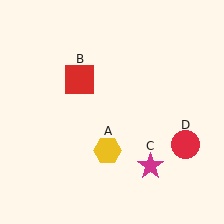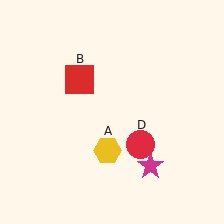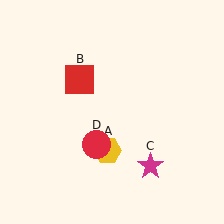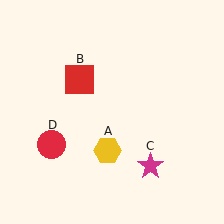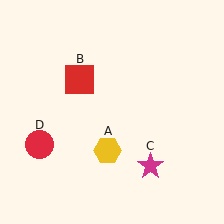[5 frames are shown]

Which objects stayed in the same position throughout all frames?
Yellow hexagon (object A) and red square (object B) and magenta star (object C) remained stationary.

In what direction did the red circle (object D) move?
The red circle (object D) moved left.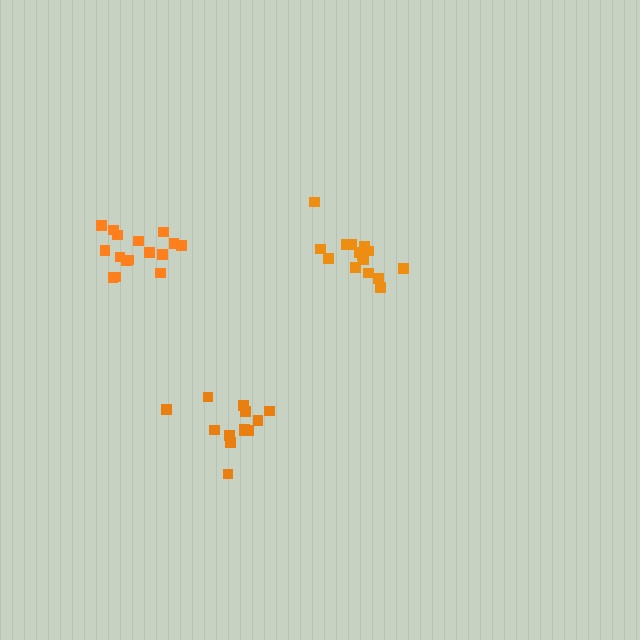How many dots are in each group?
Group 1: 13 dots, Group 2: 16 dots, Group 3: 16 dots (45 total).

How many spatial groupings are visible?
There are 3 spatial groupings.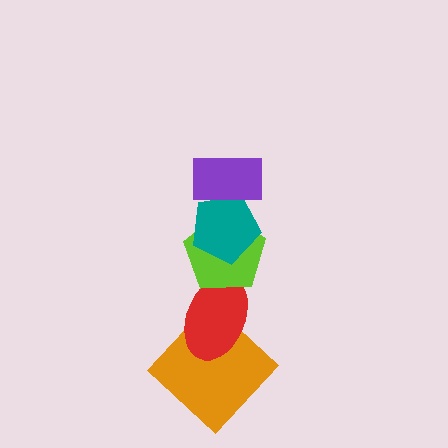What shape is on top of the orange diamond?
The red ellipse is on top of the orange diamond.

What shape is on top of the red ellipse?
The lime pentagon is on top of the red ellipse.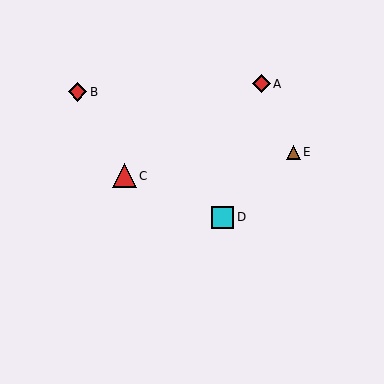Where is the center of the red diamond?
The center of the red diamond is at (77, 92).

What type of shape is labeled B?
Shape B is a red diamond.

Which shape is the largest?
The red triangle (labeled C) is the largest.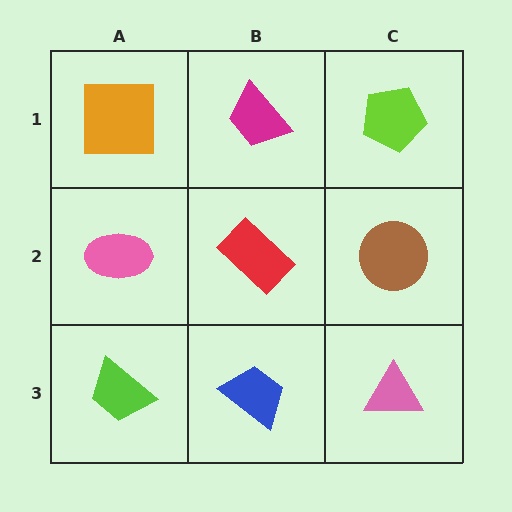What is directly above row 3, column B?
A red rectangle.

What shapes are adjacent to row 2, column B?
A magenta trapezoid (row 1, column B), a blue trapezoid (row 3, column B), a pink ellipse (row 2, column A), a brown circle (row 2, column C).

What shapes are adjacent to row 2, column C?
A lime pentagon (row 1, column C), a pink triangle (row 3, column C), a red rectangle (row 2, column B).